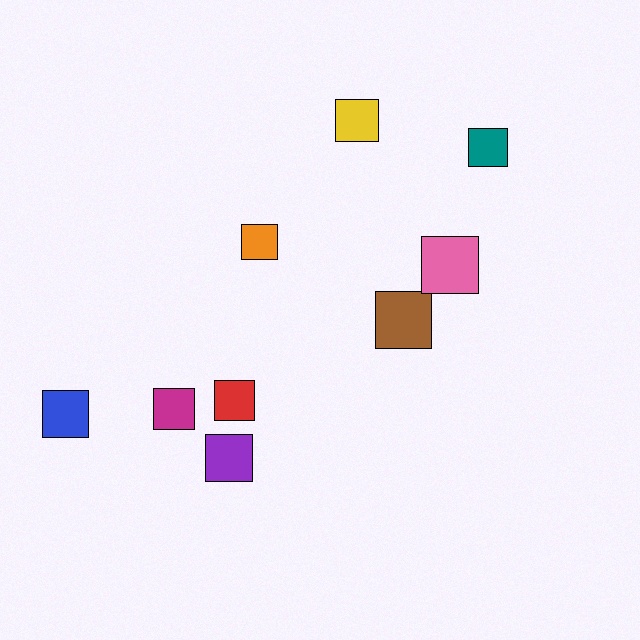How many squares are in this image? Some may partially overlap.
There are 9 squares.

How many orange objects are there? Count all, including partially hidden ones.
There is 1 orange object.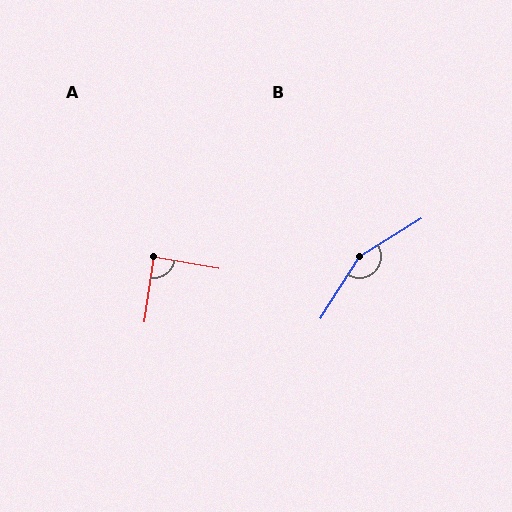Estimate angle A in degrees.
Approximately 88 degrees.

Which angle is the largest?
B, at approximately 154 degrees.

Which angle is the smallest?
A, at approximately 88 degrees.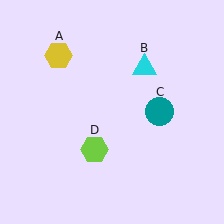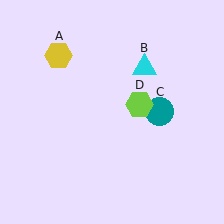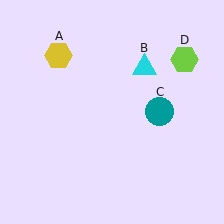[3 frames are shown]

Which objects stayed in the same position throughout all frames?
Yellow hexagon (object A) and cyan triangle (object B) and teal circle (object C) remained stationary.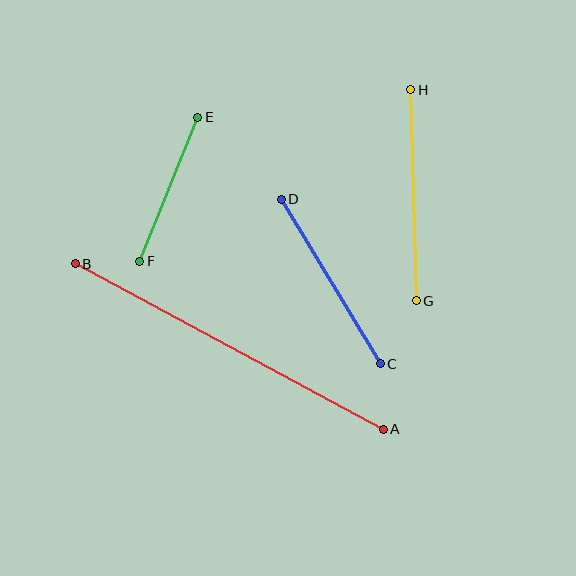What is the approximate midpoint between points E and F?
The midpoint is at approximately (169, 189) pixels.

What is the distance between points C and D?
The distance is approximately 192 pixels.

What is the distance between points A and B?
The distance is approximately 350 pixels.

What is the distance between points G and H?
The distance is approximately 211 pixels.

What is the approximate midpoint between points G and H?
The midpoint is at approximately (413, 195) pixels.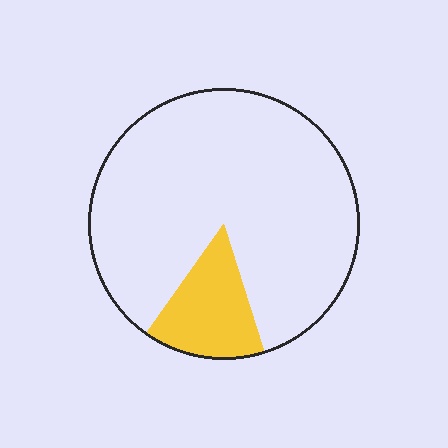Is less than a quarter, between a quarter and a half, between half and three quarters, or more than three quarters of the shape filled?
Less than a quarter.